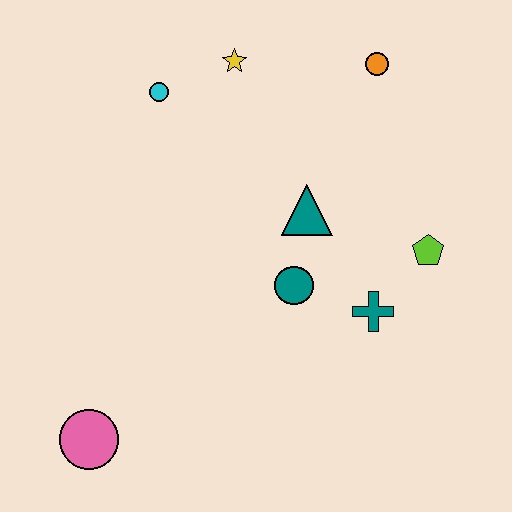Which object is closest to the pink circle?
The teal circle is closest to the pink circle.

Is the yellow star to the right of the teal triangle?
No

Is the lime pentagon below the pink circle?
No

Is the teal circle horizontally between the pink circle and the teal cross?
Yes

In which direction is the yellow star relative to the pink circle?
The yellow star is above the pink circle.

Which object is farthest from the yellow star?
The pink circle is farthest from the yellow star.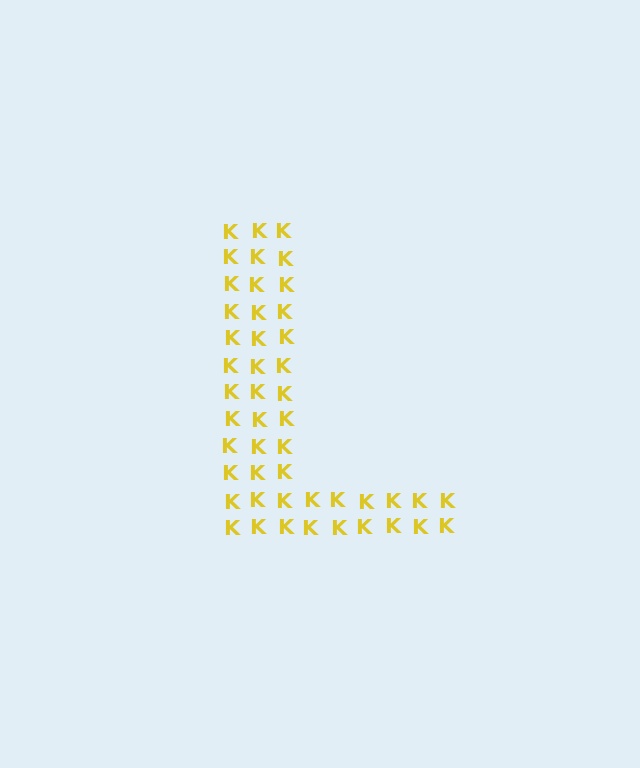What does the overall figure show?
The overall figure shows the letter L.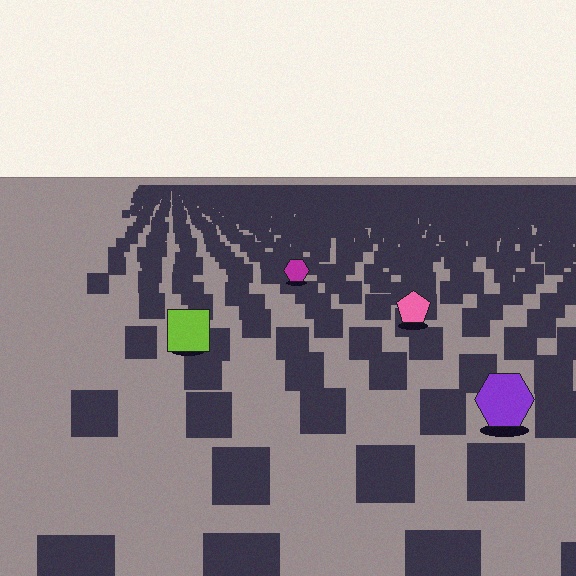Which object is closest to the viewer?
The purple hexagon is closest. The texture marks near it are larger and more spread out.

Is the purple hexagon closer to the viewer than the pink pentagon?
Yes. The purple hexagon is closer — you can tell from the texture gradient: the ground texture is coarser near it.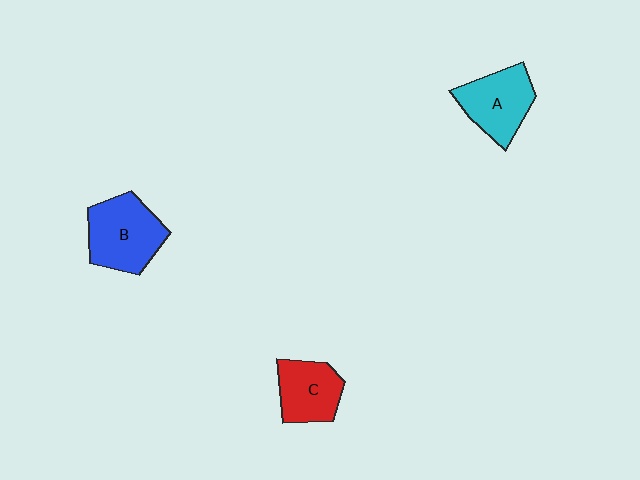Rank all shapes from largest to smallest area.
From largest to smallest: B (blue), A (cyan), C (red).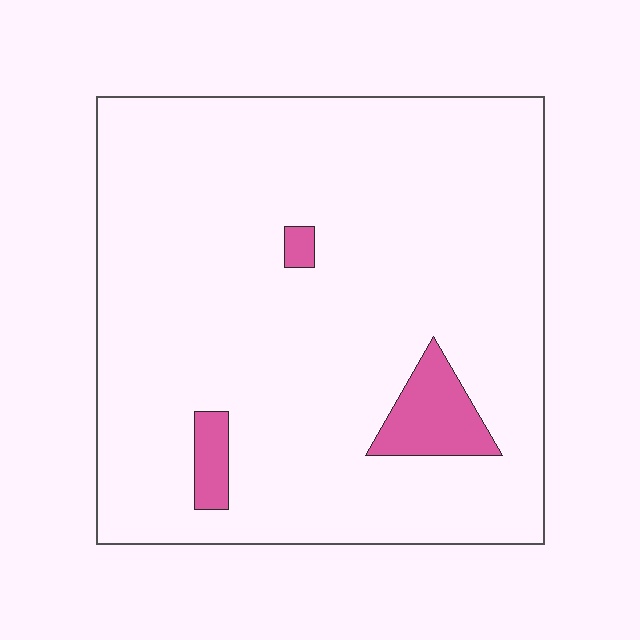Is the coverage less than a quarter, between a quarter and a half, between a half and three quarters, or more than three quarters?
Less than a quarter.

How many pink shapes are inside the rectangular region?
3.